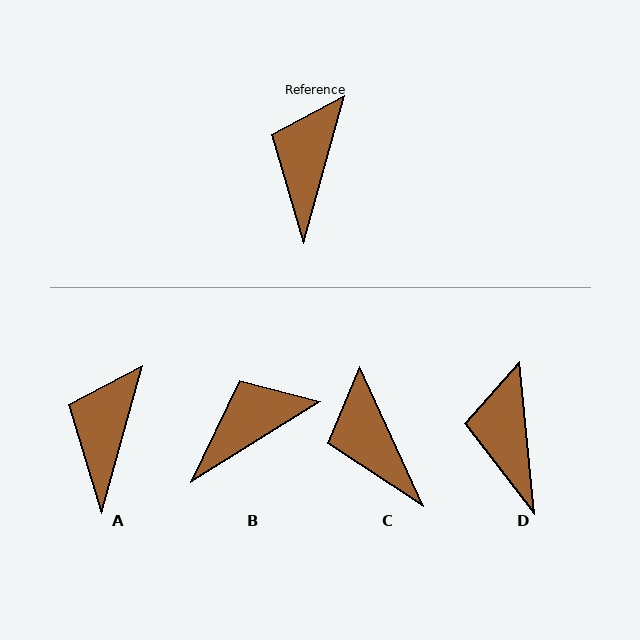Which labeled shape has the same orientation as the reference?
A.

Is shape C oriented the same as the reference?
No, it is off by about 40 degrees.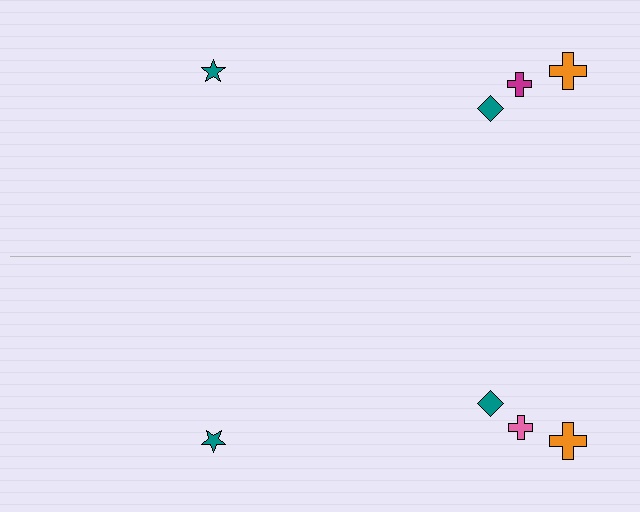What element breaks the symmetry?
The pink cross on the bottom side breaks the symmetry — its mirror counterpart is magenta.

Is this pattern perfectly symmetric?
No, the pattern is not perfectly symmetric. The pink cross on the bottom side breaks the symmetry — its mirror counterpart is magenta.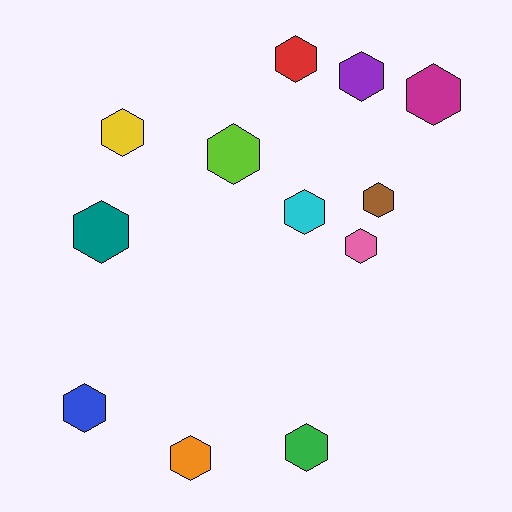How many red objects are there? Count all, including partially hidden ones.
There is 1 red object.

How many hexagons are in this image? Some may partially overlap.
There are 12 hexagons.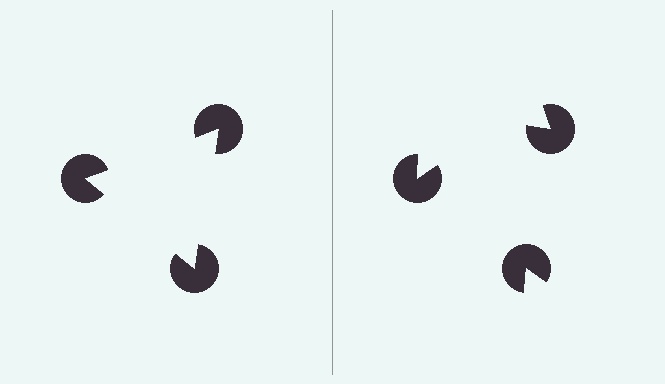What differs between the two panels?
The pac-man discs are positioned identically on both sides; only the wedge orientations differ. On the left they align to a triangle; on the right they are misaligned.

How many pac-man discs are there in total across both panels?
6 — 3 on each side.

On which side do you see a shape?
An illusory triangle appears on the left side. On the right side the wedge cuts are rotated, so no coherent shape forms.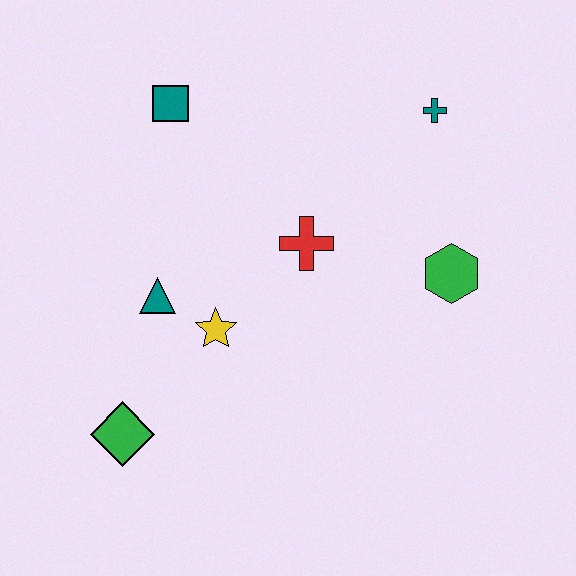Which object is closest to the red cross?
The yellow star is closest to the red cross.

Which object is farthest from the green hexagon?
The green diamond is farthest from the green hexagon.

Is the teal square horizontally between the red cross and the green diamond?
Yes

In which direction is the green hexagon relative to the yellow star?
The green hexagon is to the right of the yellow star.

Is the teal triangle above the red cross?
No